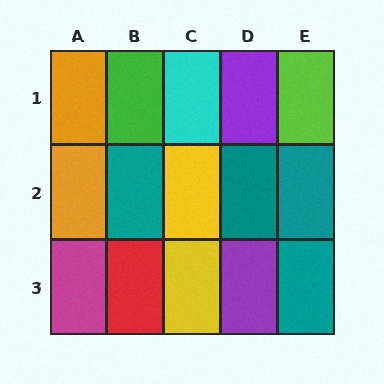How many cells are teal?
4 cells are teal.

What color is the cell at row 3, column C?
Yellow.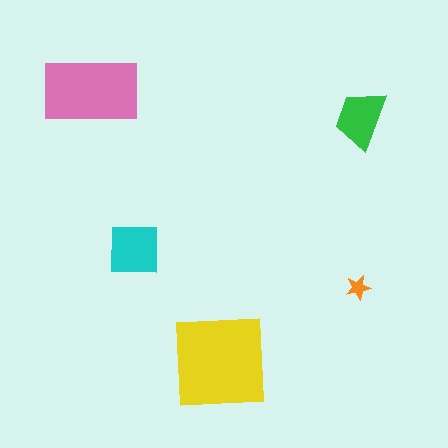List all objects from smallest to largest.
The orange star, the green trapezoid, the cyan square, the pink rectangle, the yellow square.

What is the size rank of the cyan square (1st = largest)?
3rd.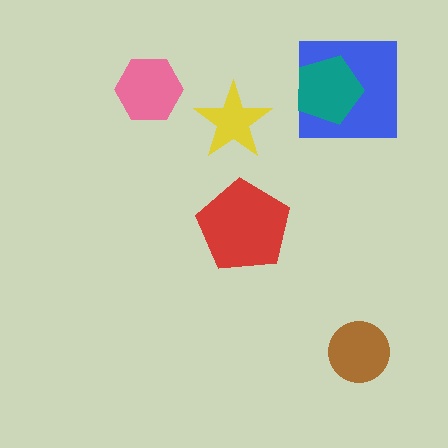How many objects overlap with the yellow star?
0 objects overlap with the yellow star.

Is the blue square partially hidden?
Yes, it is partially covered by another shape.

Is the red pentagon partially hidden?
No, no other shape covers it.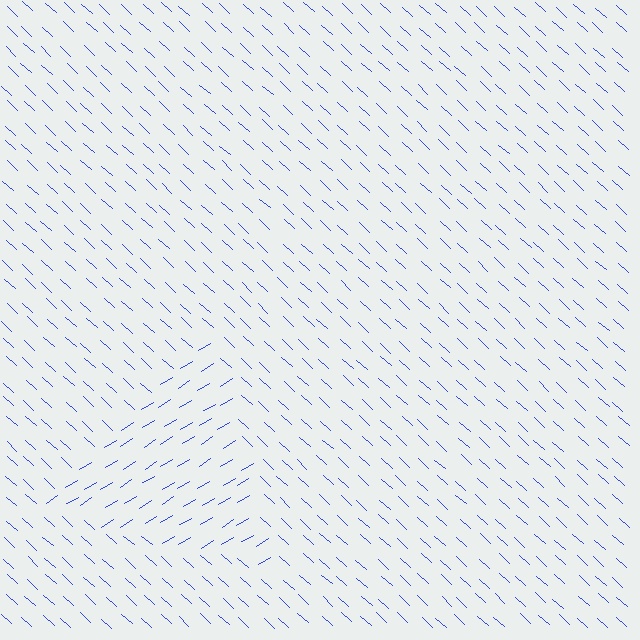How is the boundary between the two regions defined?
The boundary is defined purely by a change in line orientation (approximately 74 degrees difference). All lines are the same color and thickness.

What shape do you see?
I see a triangle.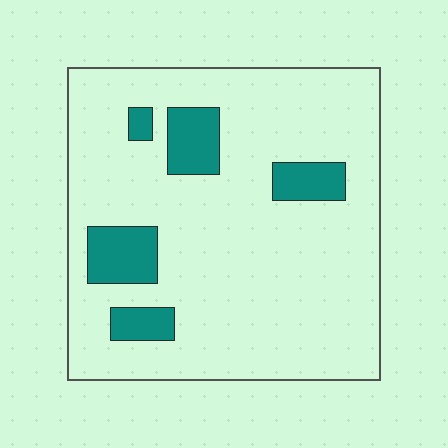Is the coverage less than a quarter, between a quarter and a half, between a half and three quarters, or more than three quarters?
Less than a quarter.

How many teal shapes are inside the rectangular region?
5.